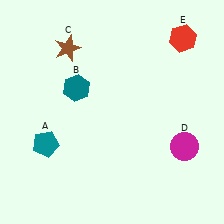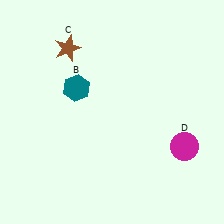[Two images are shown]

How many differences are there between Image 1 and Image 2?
There are 2 differences between the two images.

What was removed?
The teal pentagon (A), the red hexagon (E) were removed in Image 2.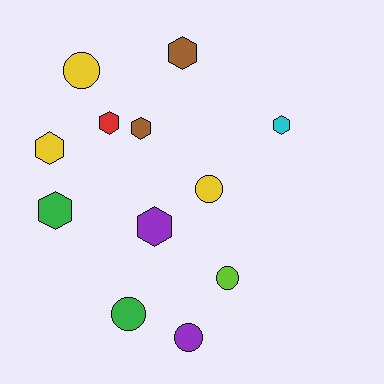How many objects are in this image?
There are 12 objects.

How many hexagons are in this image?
There are 7 hexagons.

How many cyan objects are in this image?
There is 1 cyan object.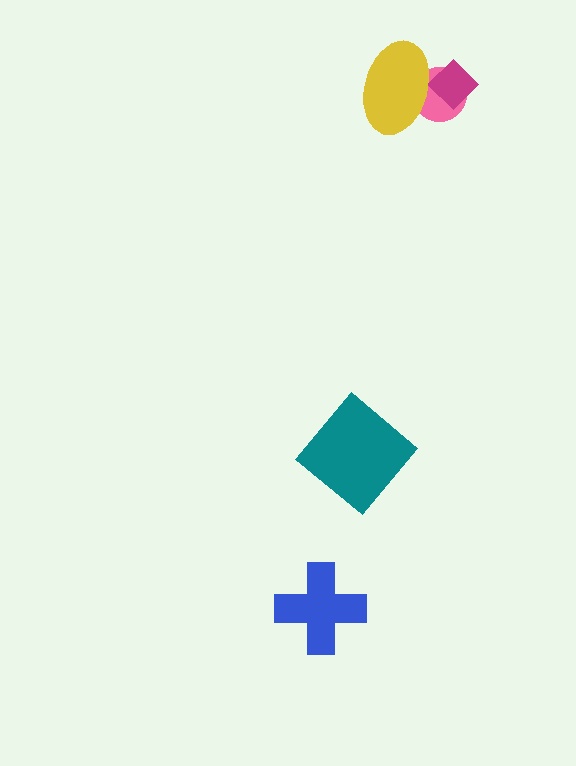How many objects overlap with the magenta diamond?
2 objects overlap with the magenta diamond.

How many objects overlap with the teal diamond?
0 objects overlap with the teal diamond.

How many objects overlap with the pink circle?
2 objects overlap with the pink circle.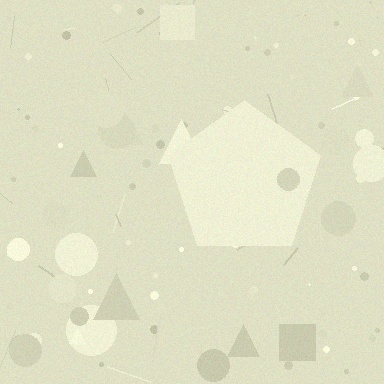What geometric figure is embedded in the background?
A pentagon is embedded in the background.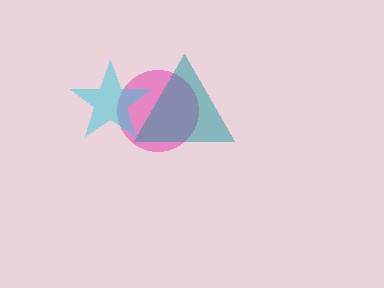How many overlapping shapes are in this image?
There are 3 overlapping shapes in the image.